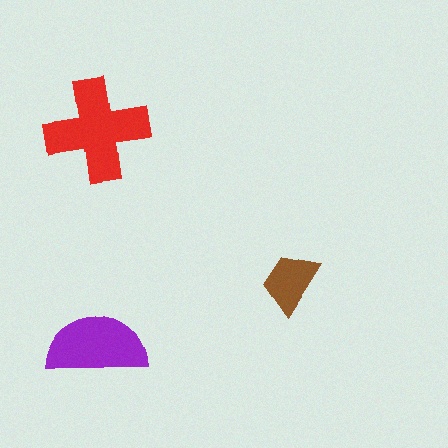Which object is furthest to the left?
The purple semicircle is leftmost.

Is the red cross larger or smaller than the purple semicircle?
Larger.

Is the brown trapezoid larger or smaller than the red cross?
Smaller.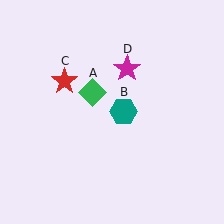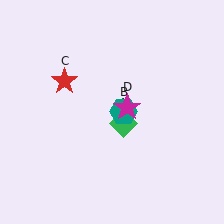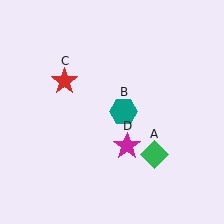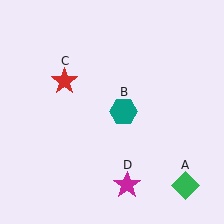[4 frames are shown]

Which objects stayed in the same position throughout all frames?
Teal hexagon (object B) and red star (object C) remained stationary.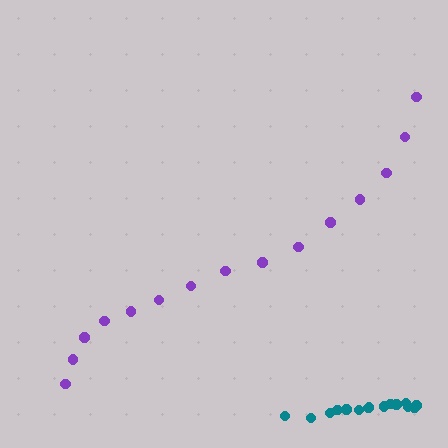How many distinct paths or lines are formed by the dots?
There are 2 distinct paths.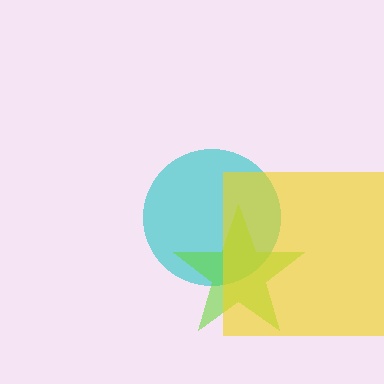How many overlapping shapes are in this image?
There are 3 overlapping shapes in the image.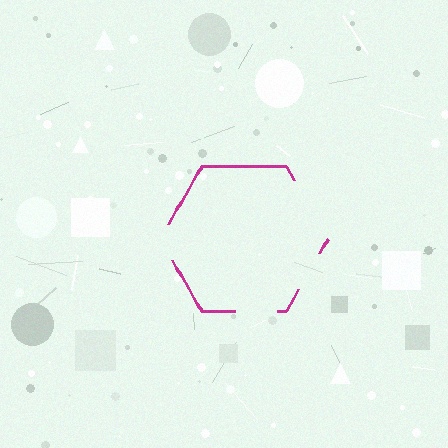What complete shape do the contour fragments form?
The contour fragments form a hexagon.